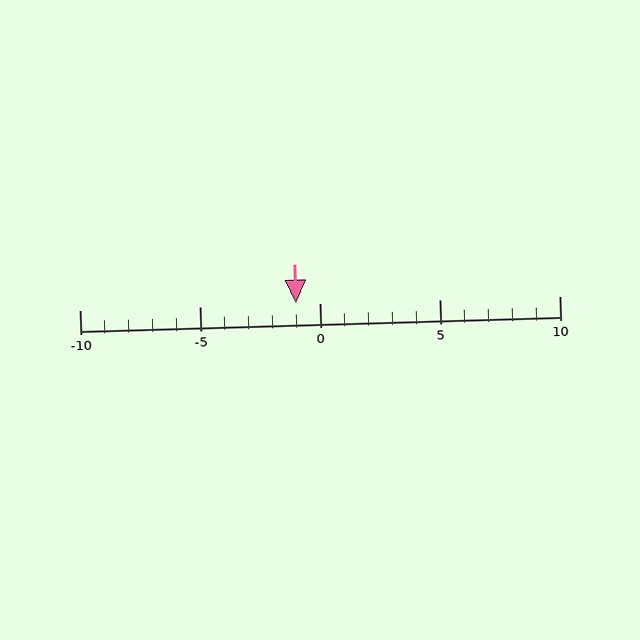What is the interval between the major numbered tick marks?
The major tick marks are spaced 5 units apart.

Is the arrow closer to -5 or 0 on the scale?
The arrow is closer to 0.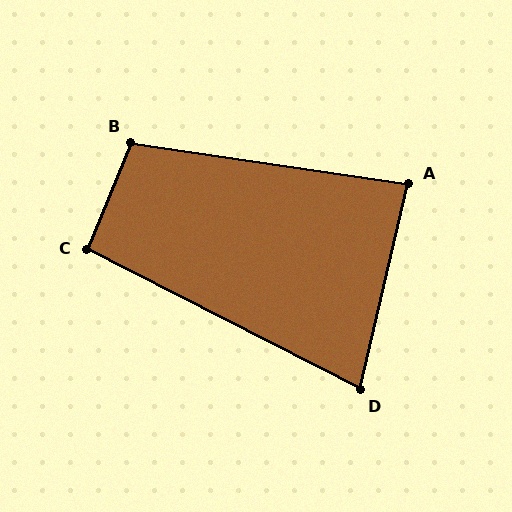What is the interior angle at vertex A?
Approximately 85 degrees (approximately right).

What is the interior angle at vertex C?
Approximately 95 degrees (approximately right).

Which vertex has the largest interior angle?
B, at approximately 104 degrees.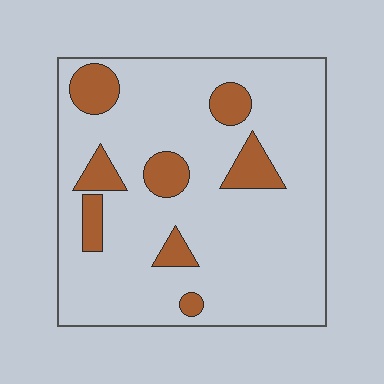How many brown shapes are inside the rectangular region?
8.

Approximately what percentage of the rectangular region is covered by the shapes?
Approximately 15%.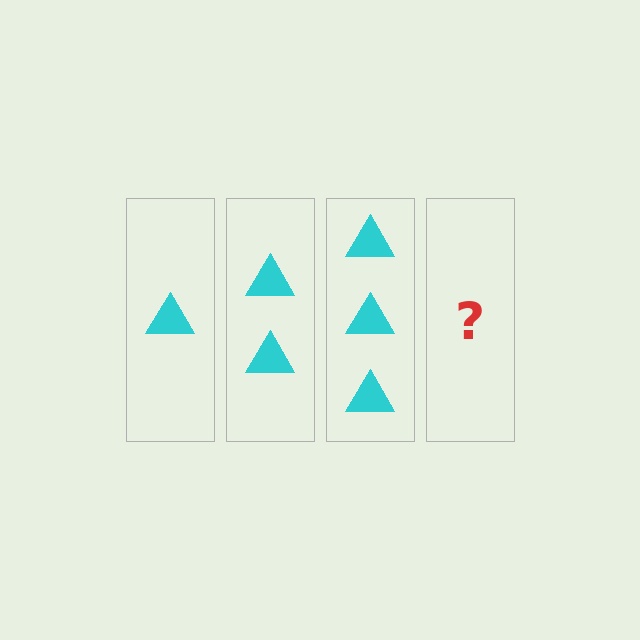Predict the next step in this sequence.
The next step is 4 triangles.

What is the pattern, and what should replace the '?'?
The pattern is that each step adds one more triangle. The '?' should be 4 triangles.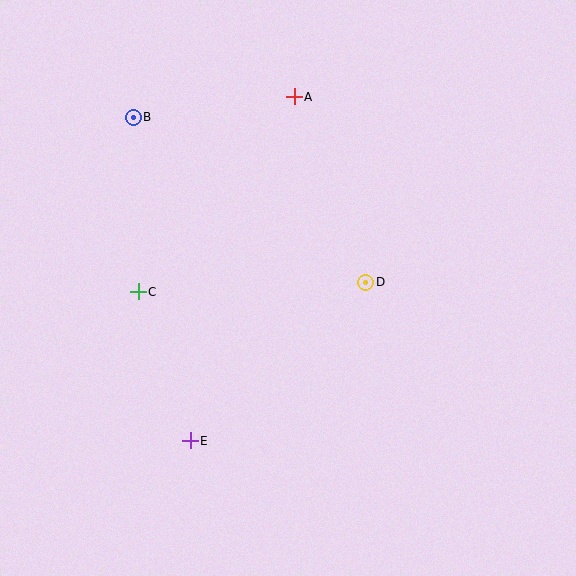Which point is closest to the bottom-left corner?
Point E is closest to the bottom-left corner.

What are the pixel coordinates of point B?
Point B is at (133, 117).